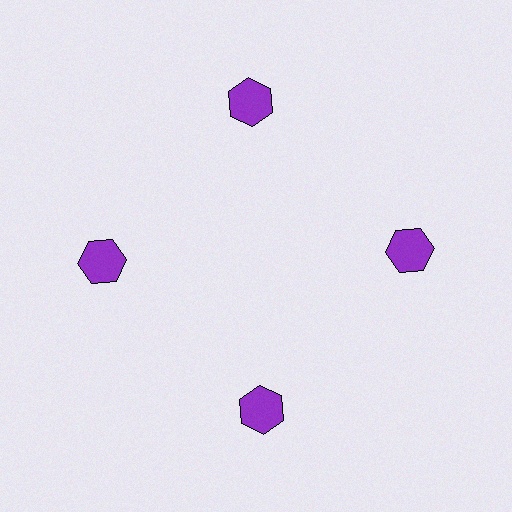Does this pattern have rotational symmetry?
Yes, this pattern has 4-fold rotational symmetry. It looks the same after rotating 90 degrees around the center.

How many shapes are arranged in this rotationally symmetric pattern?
There are 4 shapes, arranged in 4 groups of 1.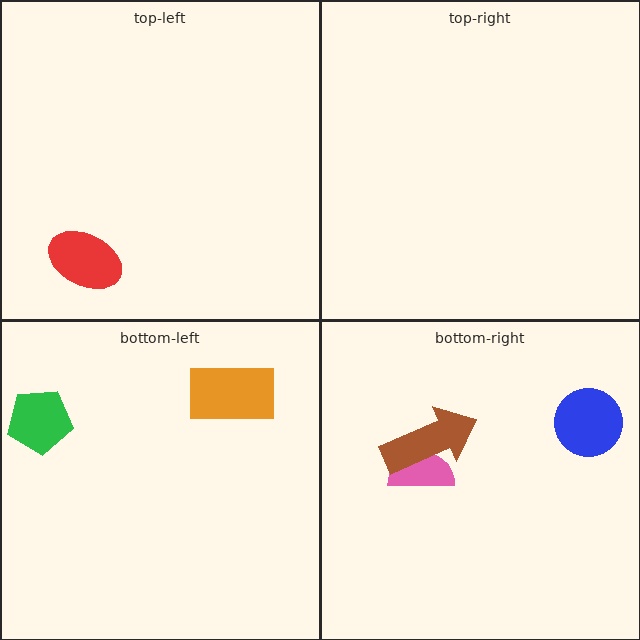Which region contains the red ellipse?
The top-left region.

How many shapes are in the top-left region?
1.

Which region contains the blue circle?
The bottom-right region.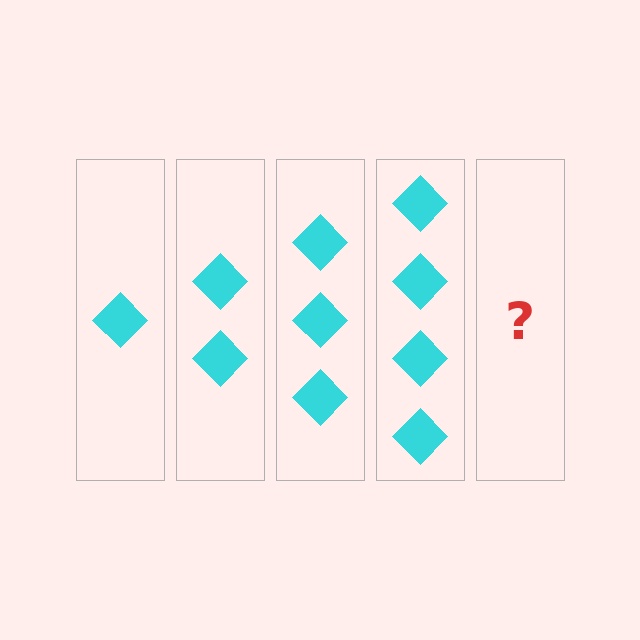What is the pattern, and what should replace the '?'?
The pattern is that each step adds one more diamond. The '?' should be 5 diamonds.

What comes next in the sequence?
The next element should be 5 diamonds.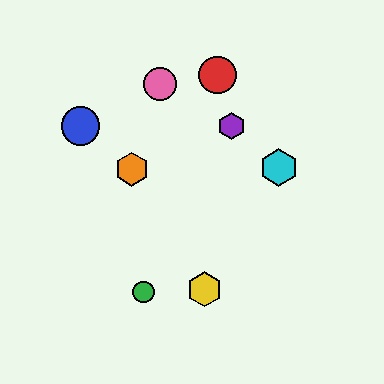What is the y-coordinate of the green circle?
The green circle is at y≈292.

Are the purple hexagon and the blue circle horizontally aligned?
Yes, both are at y≈126.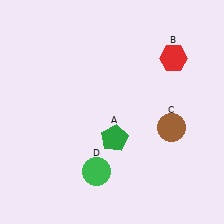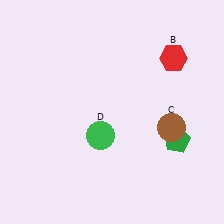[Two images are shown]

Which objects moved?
The objects that moved are: the green pentagon (A), the green circle (D).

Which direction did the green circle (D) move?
The green circle (D) moved up.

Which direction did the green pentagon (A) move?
The green pentagon (A) moved right.